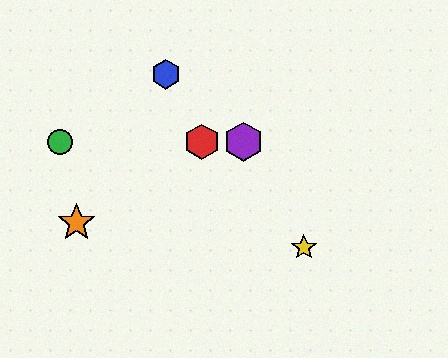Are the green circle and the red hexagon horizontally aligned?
Yes, both are at y≈142.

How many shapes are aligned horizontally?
3 shapes (the red hexagon, the green circle, the purple hexagon) are aligned horizontally.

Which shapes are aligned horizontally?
The red hexagon, the green circle, the purple hexagon are aligned horizontally.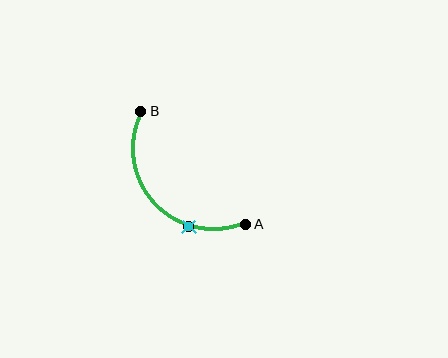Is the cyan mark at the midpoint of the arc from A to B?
No. The cyan mark lies on the arc but is closer to endpoint A. The arc midpoint would be at the point on the curve equidistant along the arc from both A and B.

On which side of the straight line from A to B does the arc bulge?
The arc bulges below and to the left of the straight line connecting A and B.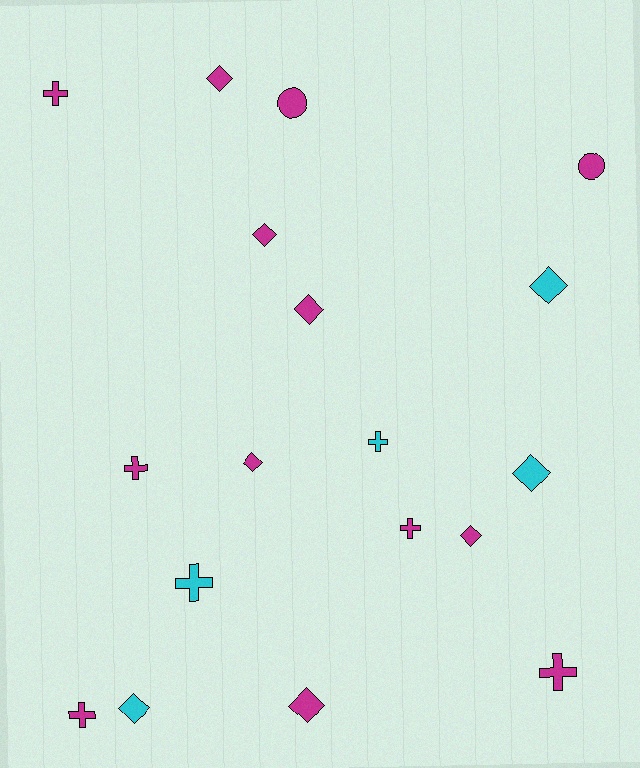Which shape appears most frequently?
Diamond, with 9 objects.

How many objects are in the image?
There are 18 objects.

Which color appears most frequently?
Magenta, with 13 objects.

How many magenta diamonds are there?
There are 6 magenta diamonds.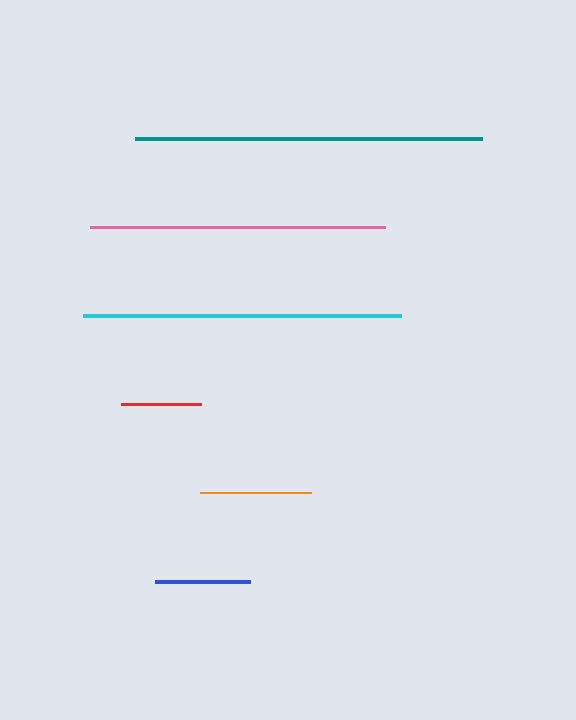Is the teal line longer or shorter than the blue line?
The teal line is longer than the blue line.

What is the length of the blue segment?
The blue segment is approximately 95 pixels long.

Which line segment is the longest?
The teal line is the longest at approximately 347 pixels.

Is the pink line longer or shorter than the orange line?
The pink line is longer than the orange line.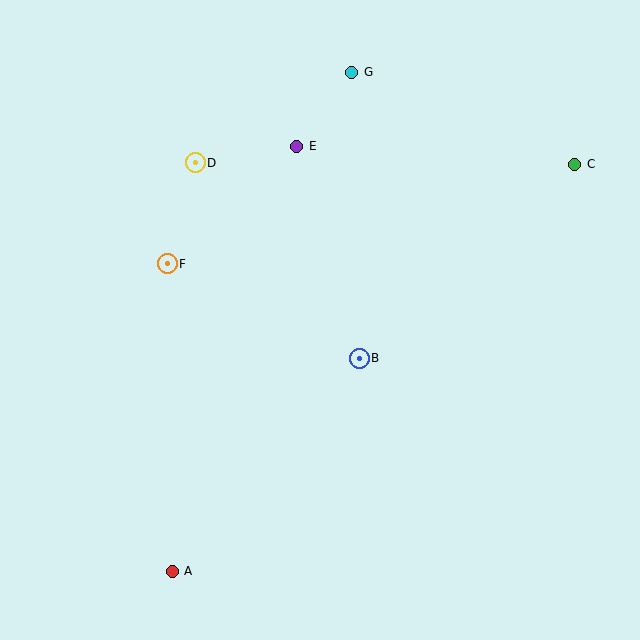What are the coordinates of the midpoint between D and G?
The midpoint between D and G is at (274, 118).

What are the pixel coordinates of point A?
Point A is at (172, 571).